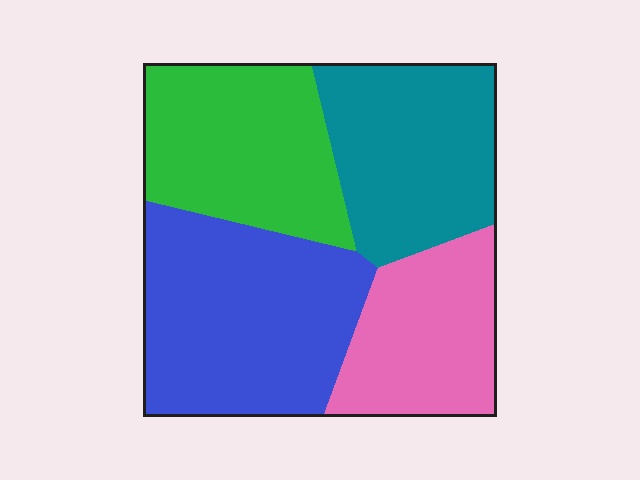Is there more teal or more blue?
Blue.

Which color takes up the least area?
Pink, at roughly 20%.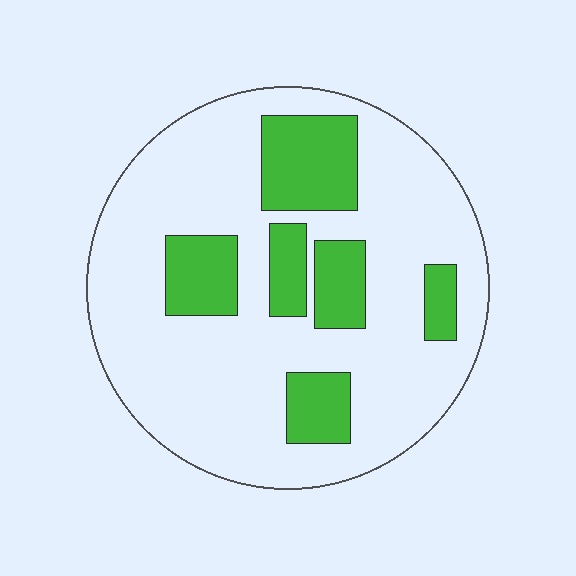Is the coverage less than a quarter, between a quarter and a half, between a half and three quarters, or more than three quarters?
Less than a quarter.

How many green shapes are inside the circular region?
6.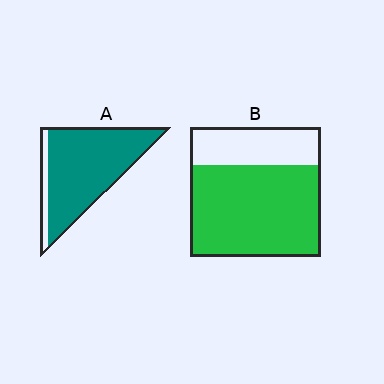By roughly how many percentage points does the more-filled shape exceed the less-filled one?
By roughly 15 percentage points (A over B).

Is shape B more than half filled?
Yes.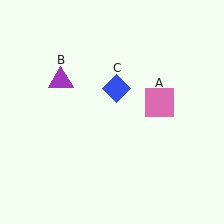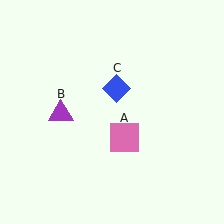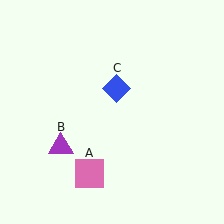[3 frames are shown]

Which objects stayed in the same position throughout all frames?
Blue diamond (object C) remained stationary.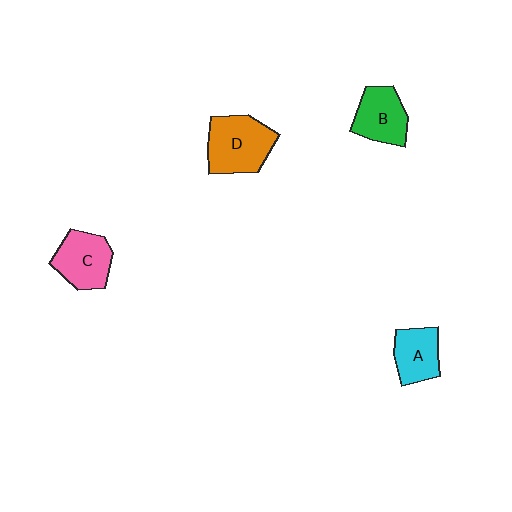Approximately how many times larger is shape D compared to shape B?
Approximately 1.3 times.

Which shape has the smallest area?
Shape A (cyan).